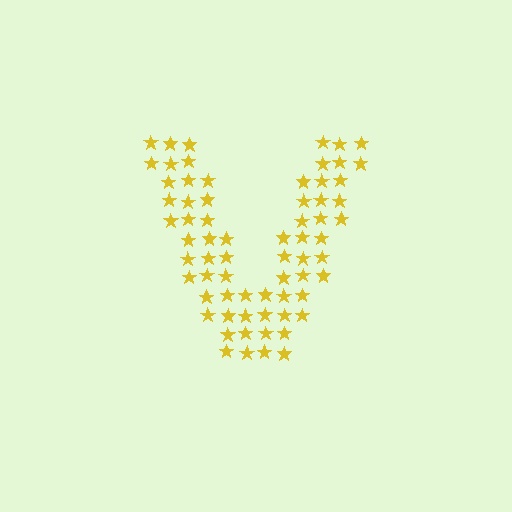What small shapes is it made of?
It is made of small stars.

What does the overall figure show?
The overall figure shows the letter V.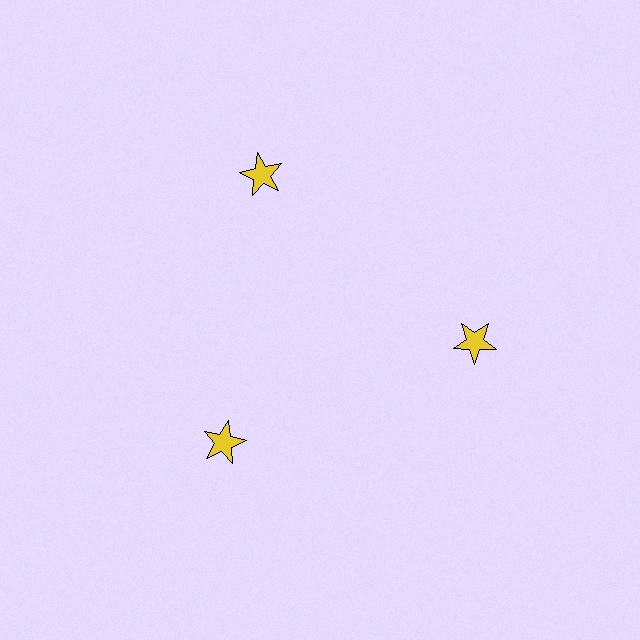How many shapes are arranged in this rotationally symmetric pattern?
There are 3 shapes, arranged in 3 groups of 1.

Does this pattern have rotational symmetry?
Yes, this pattern has 3-fold rotational symmetry. It looks the same after rotating 120 degrees around the center.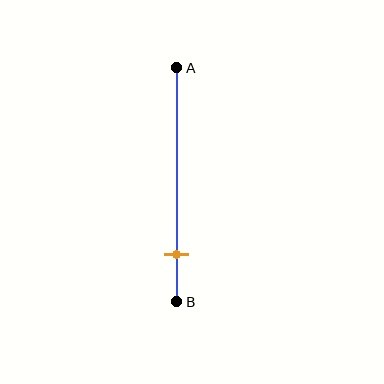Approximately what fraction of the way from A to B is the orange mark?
The orange mark is approximately 80% of the way from A to B.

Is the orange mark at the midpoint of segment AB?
No, the mark is at about 80% from A, not at the 50% midpoint.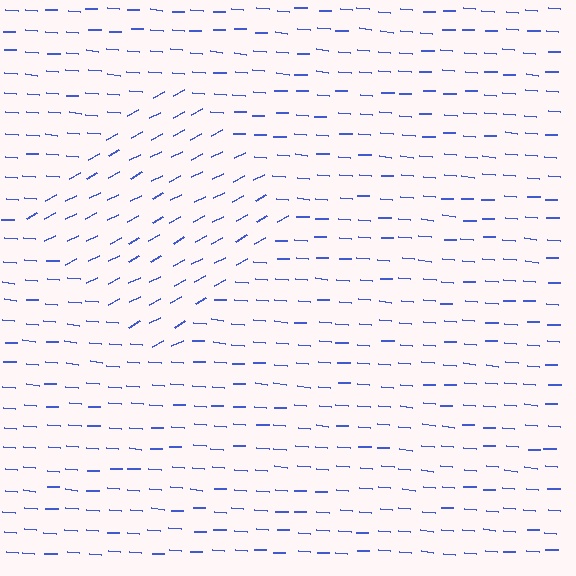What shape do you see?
I see a diamond.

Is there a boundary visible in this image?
Yes, there is a texture boundary formed by a change in line orientation.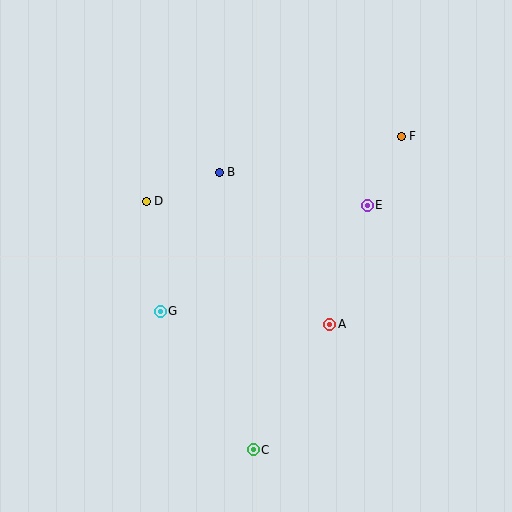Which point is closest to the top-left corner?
Point D is closest to the top-left corner.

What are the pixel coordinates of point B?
Point B is at (219, 172).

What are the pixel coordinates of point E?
Point E is at (367, 205).